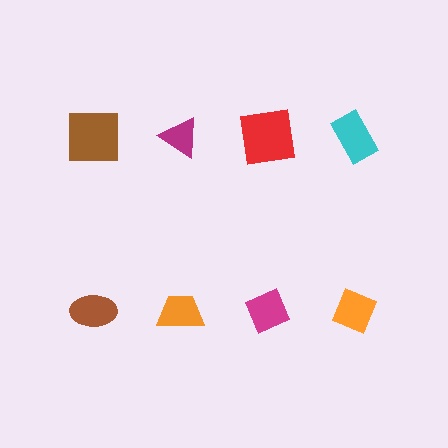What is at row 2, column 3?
A magenta diamond.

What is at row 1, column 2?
A magenta triangle.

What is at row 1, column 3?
A red square.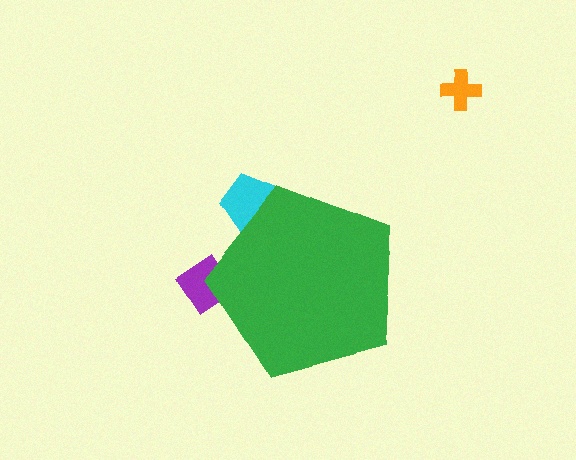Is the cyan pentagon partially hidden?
Yes, the cyan pentagon is partially hidden behind the green pentagon.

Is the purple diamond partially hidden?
Yes, the purple diamond is partially hidden behind the green pentagon.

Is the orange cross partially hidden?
No, the orange cross is fully visible.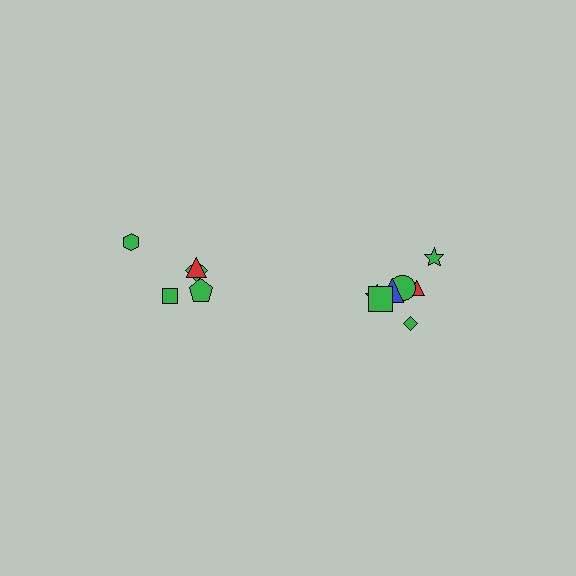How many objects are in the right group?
There are 7 objects.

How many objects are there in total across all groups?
There are 12 objects.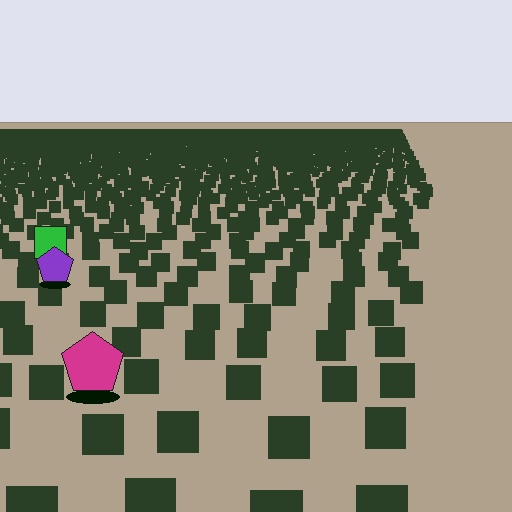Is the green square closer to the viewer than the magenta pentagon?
No. The magenta pentagon is closer — you can tell from the texture gradient: the ground texture is coarser near it.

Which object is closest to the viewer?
The magenta pentagon is closest. The texture marks near it are larger and more spread out.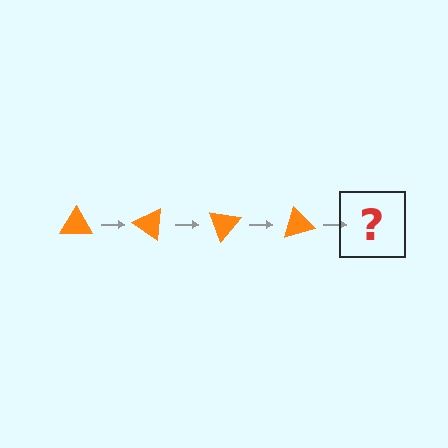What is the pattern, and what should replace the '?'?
The pattern is that the triangle rotates 35 degrees each step. The '?' should be an orange triangle rotated 140 degrees.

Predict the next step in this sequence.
The next step is an orange triangle rotated 140 degrees.